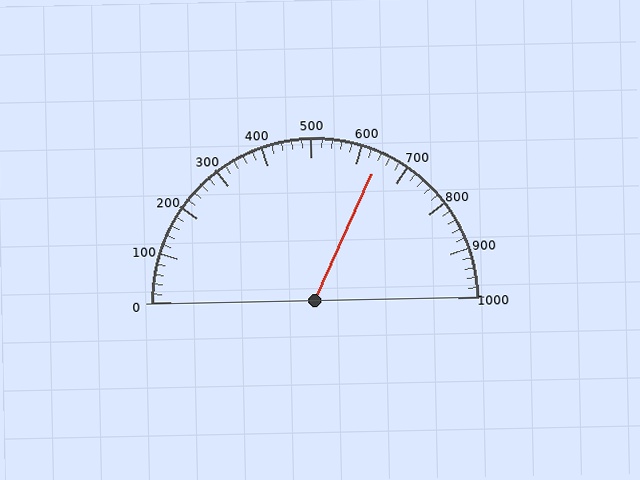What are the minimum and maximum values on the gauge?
The gauge ranges from 0 to 1000.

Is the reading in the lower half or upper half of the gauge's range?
The reading is in the upper half of the range (0 to 1000).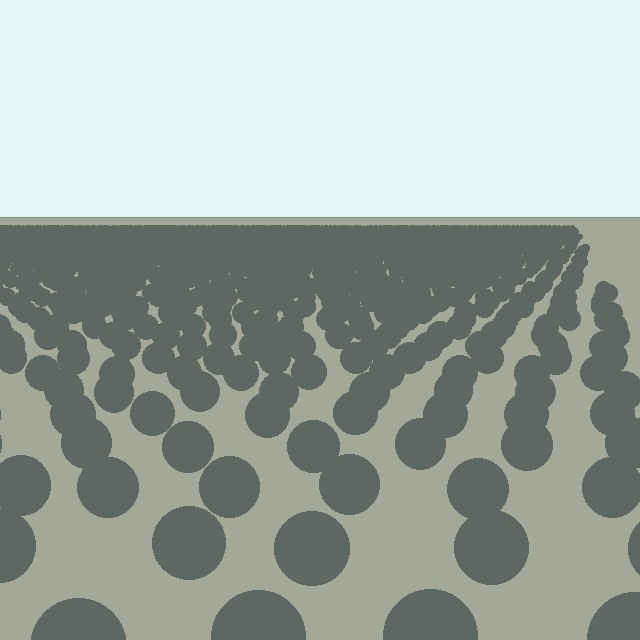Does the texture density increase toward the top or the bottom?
Density increases toward the top.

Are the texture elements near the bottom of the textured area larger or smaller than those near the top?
Larger. Near the bottom, elements are closer to the viewer and appear at a bigger on-screen size.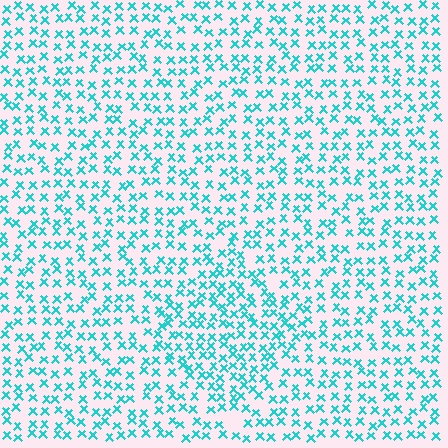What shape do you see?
I see a diamond.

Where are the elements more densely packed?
The elements are more densely packed inside the diamond boundary.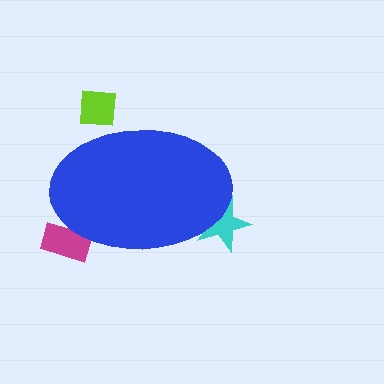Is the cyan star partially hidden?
Yes, the cyan star is partially hidden behind the blue ellipse.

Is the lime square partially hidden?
Yes, the lime square is partially hidden behind the blue ellipse.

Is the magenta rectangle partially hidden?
Yes, the magenta rectangle is partially hidden behind the blue ellipse.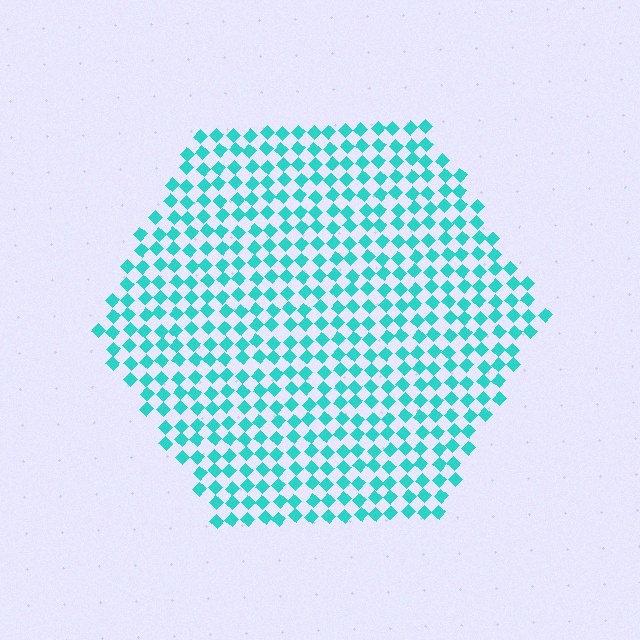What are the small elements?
The small elements are diamonds.